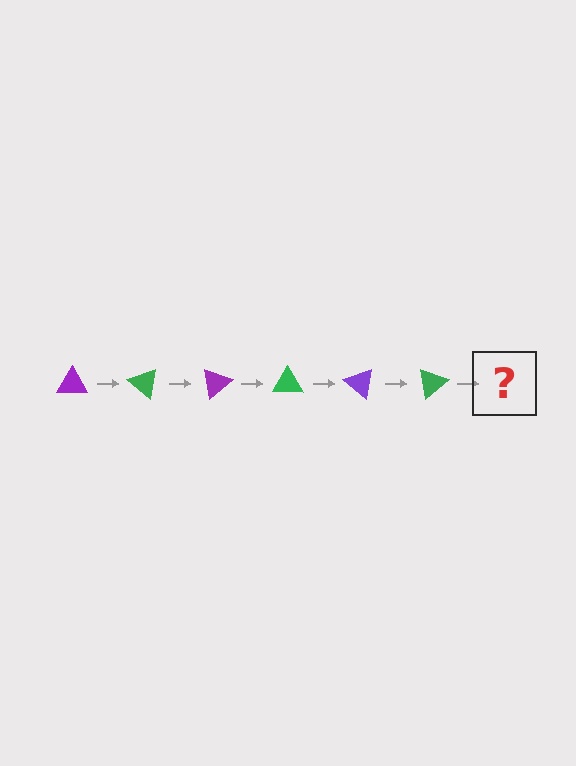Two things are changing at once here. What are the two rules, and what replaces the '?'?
The two rules are that it rotates 40 degrees each step and the color cycles through purple and green. The '?' should be a purple triangle, rotated 240 degrees from the start.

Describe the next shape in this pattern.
It should be a purple triangle, rotated 240 degrees from the start.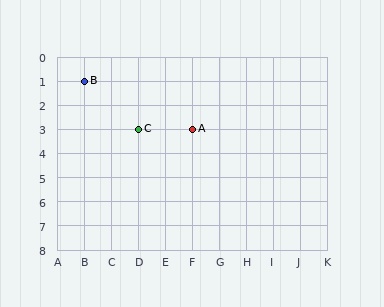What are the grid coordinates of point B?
Point B is at grid coordinates (B, 1).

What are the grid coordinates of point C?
Point C is at grid coordinates (D, 3).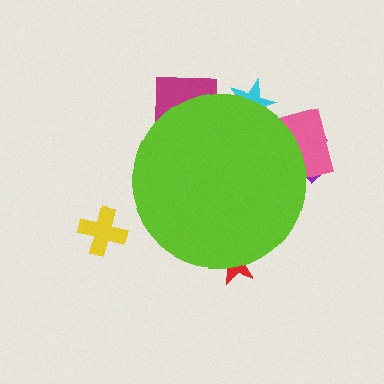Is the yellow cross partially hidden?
No, the yellow cross is fully visible.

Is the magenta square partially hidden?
Yes, the magenta square is partially hidden behind the lime circle.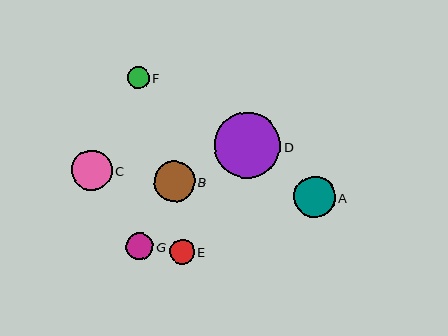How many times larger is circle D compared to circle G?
Circle D is approximately 2.5 times the size of circle G.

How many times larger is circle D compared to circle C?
Circle D is approximately 1.6 times the size of circle C.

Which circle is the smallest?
Circle F is the smallest with a size of approximately 22 pixels.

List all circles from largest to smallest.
From largest to smallest: D, B, A, C, G, E, F.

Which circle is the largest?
Circle D is the largest with a size of approximately 66 pixels.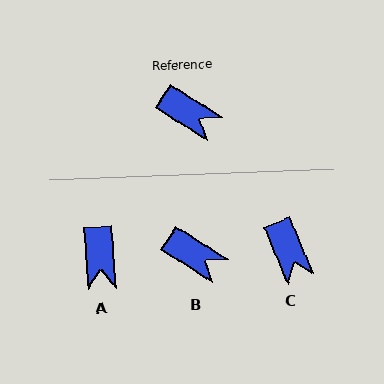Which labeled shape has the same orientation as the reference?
B.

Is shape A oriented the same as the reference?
No, it is off by about 53 degrees.